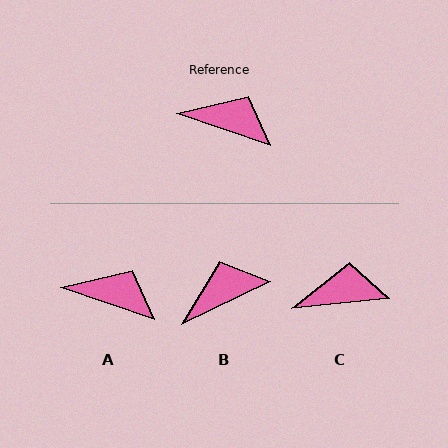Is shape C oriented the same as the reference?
No, it is off by about 25 degrees.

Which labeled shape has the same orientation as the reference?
A.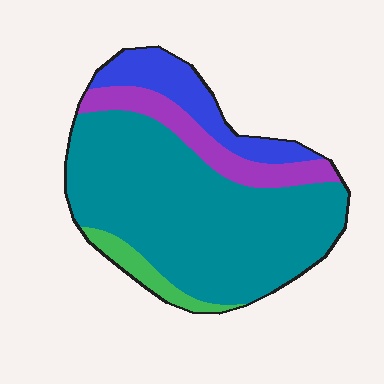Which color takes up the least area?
Green, at roughly 5%.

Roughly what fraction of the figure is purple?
Purple covers 14% of the figure.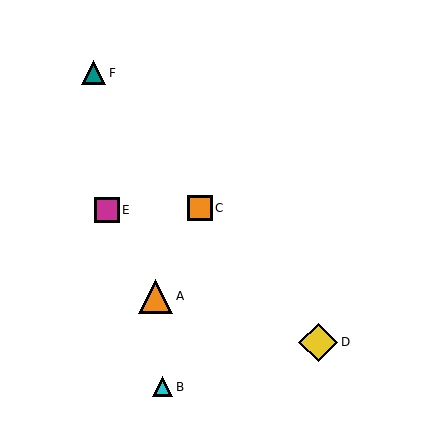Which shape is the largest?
The yellow diamond (labeled D) is the largest.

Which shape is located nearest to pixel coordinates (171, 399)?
The cyan triangle (labeled B) at (162, 387) is nearest to that location.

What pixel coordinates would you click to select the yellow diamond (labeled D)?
Click at (318, 342) to select the yellow diamond D.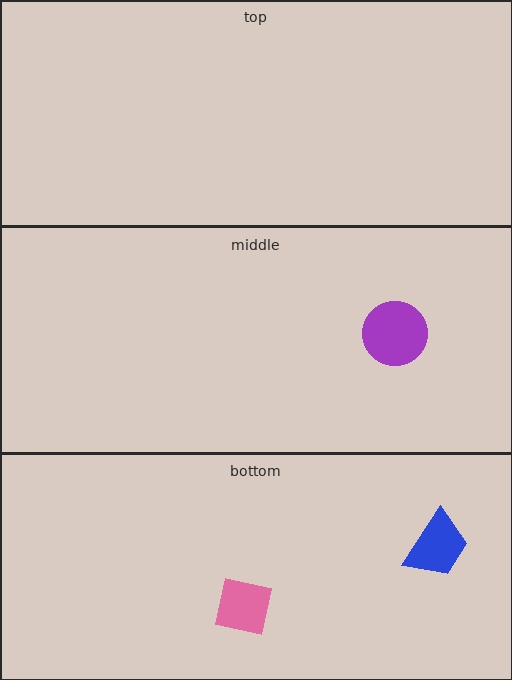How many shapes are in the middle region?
1.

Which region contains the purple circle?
The middle region.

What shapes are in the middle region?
The purple circle.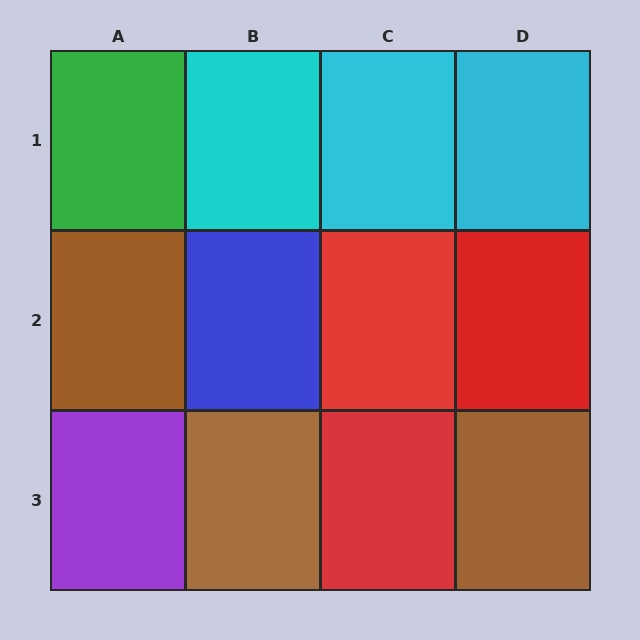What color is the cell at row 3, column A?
Purple.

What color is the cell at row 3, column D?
Brown.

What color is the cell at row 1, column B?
Cyan.